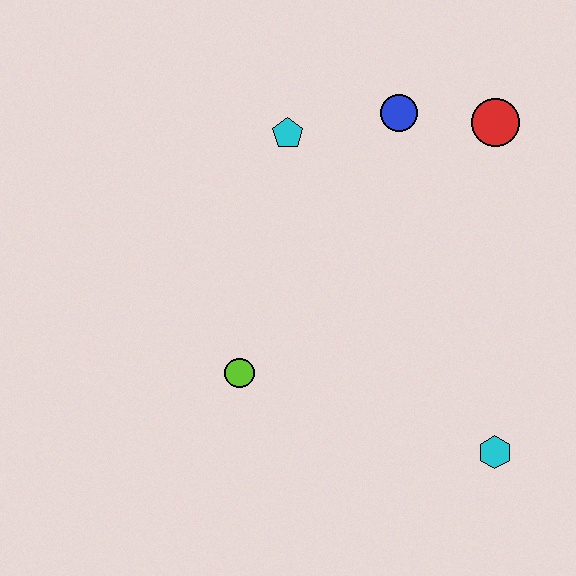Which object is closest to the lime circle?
The cyan pentagon is closest to the lime circle.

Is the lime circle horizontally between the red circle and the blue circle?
No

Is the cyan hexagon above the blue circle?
No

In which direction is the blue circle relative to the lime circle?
The blue circle is above the lime circle.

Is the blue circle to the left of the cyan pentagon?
No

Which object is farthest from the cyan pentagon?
The cyan hexagon is farthest from the cyan pentagon.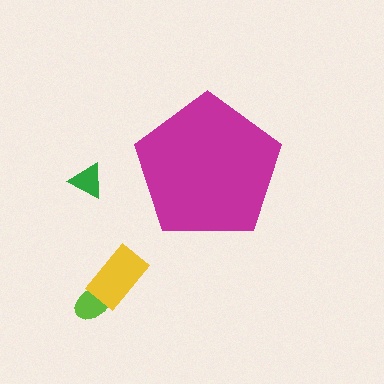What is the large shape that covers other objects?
A magenta pentagon.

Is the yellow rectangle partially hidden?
No, the yellow rectangle is fully visible.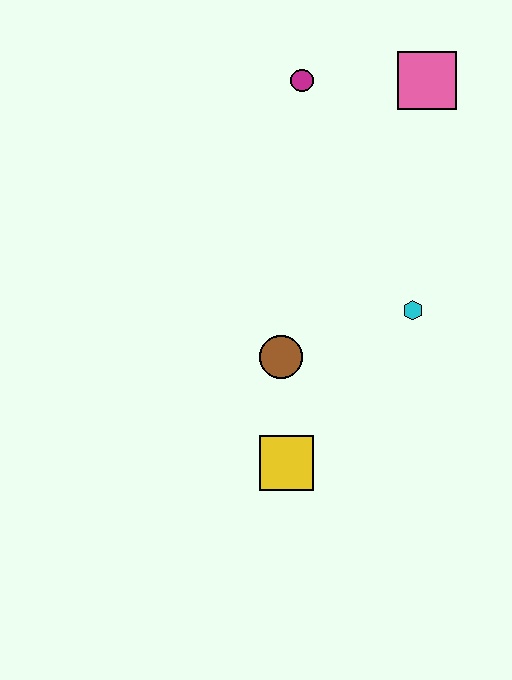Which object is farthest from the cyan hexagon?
The magenta circle is farthest from the cyan hexagon.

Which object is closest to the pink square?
The magenta circle is closest to the pink square.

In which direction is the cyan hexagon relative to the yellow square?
The cyan hexagon is above the yellow square.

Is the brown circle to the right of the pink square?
No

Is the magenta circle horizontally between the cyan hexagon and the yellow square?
Yes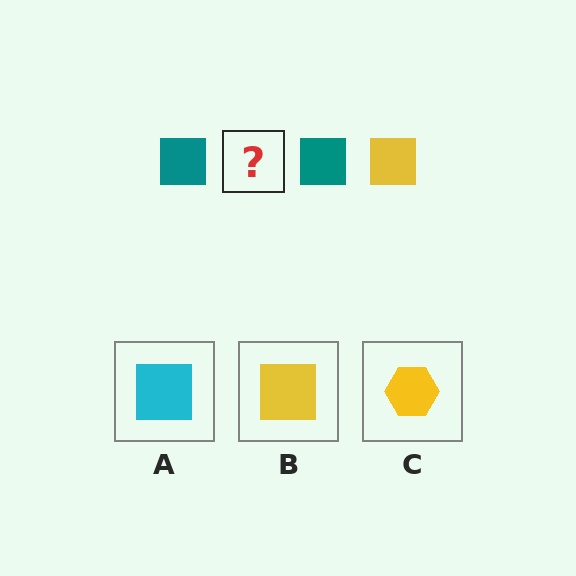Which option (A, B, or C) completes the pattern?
B.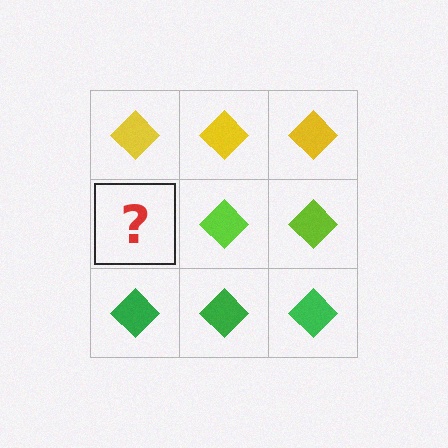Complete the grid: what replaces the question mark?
The question mark should be replaced with a lime diamond.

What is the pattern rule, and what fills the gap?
The rule is that each row has a consistent color. The gap should be filled with a lime diamond.